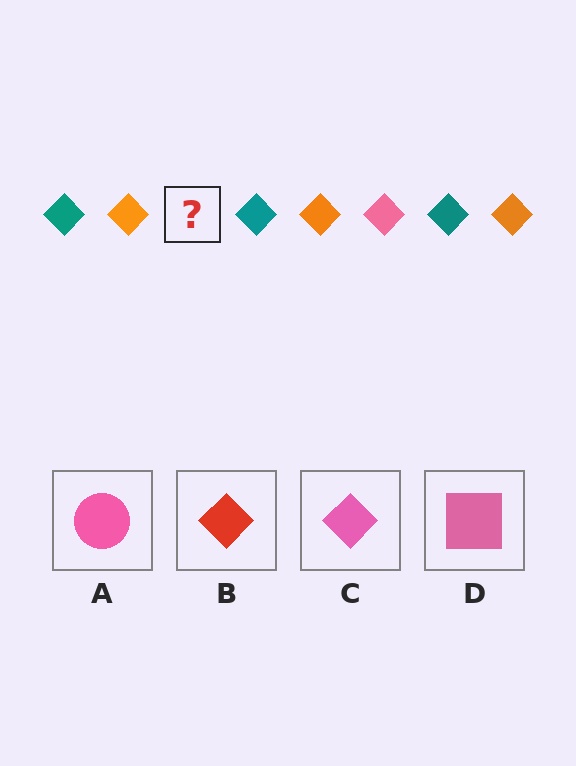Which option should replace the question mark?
Option C.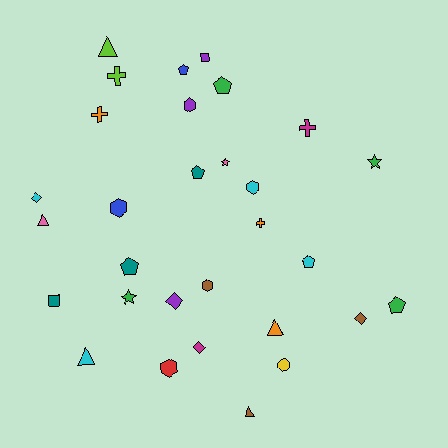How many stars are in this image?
There are 3 stars.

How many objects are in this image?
There are 30 objects.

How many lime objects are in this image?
There are 2 lime objects.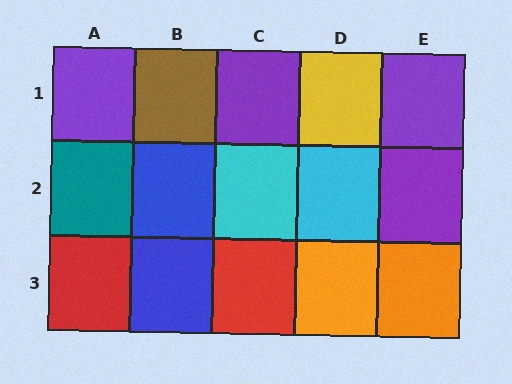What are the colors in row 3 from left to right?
Red, blue, red, orange, orange.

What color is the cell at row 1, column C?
Purple.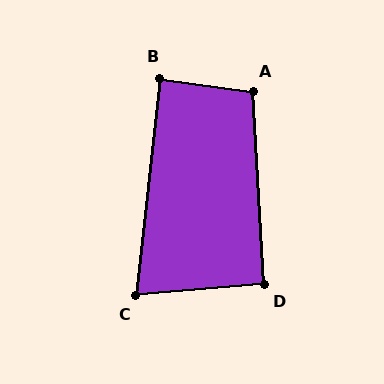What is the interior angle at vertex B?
Approximately 89 degrees (approximately right).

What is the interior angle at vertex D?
Approximately 91 degrees (approximately right).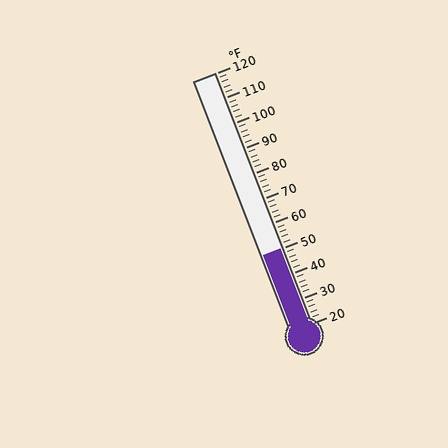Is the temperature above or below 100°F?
The temperature is below 100°F.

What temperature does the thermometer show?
The thermometer shows approximately 50°F.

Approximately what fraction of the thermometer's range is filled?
The thermometer is filled to approximately 30% of its range.